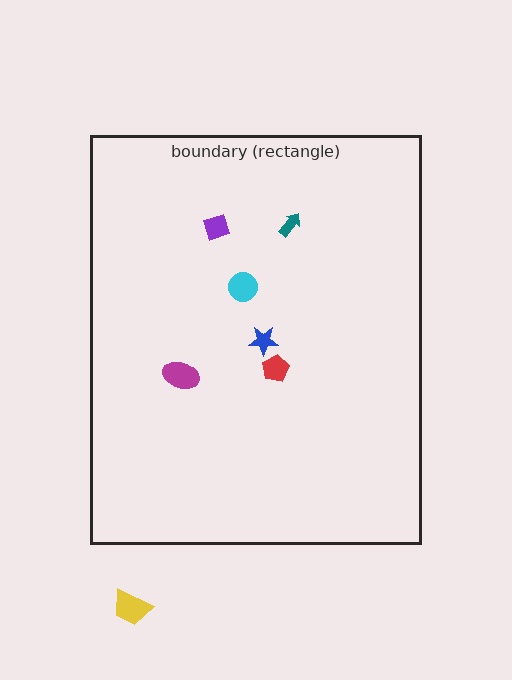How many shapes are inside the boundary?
6 inside, 1 outside.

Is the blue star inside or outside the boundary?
Inside.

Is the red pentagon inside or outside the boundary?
Inside.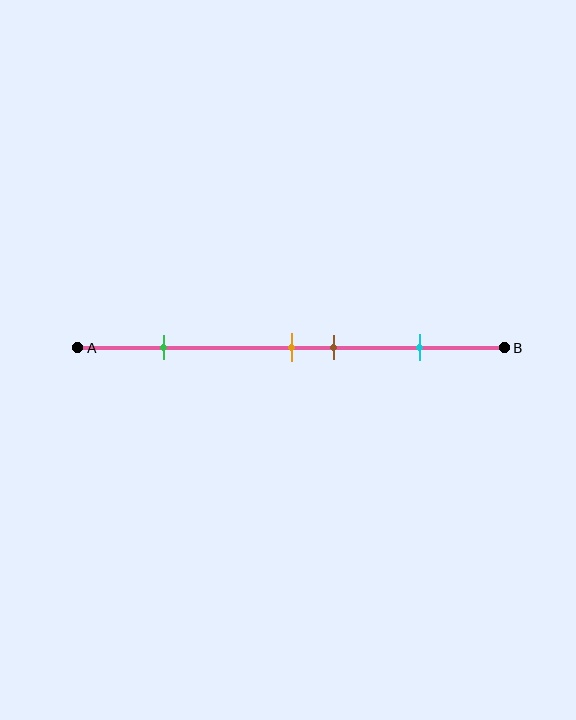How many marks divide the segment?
There are 4 marks dividing the segment.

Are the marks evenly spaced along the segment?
No, the marks are not evenly spaced.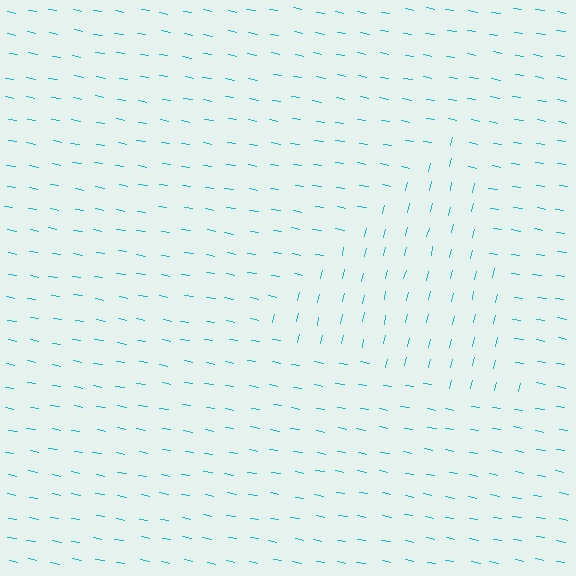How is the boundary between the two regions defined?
The boundary is defined purely by a change in line orientation (approximately 86 degrees difference). All lines are the same color and thickness.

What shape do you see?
I see a triangle.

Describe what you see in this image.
The image is filled with small cyan line segments. A triangle region in the image has lines oriented differently from the surrounding lines, creating a visible texture boundary.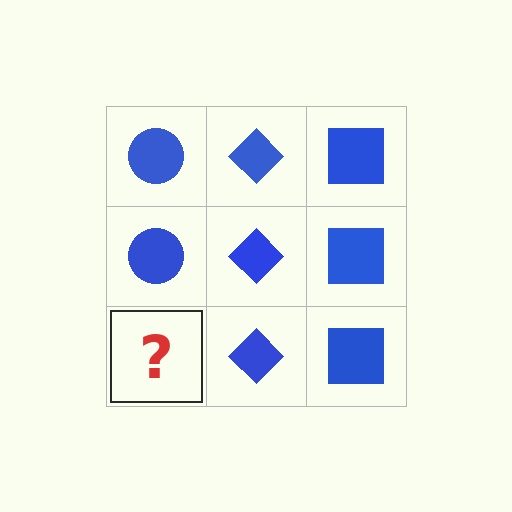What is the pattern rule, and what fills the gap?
The rule is that each column has a consistent shape. The gap should be filled with a blue circle.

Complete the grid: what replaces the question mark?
The question mark should be replaced with a blue circle.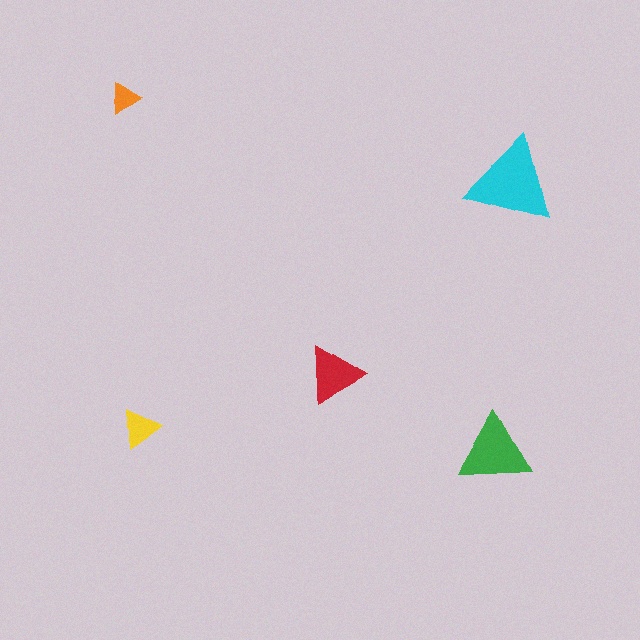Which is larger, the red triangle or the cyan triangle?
The cyan one.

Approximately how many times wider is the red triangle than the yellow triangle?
About 1.5 times wider.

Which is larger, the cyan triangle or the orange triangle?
The cyan one.